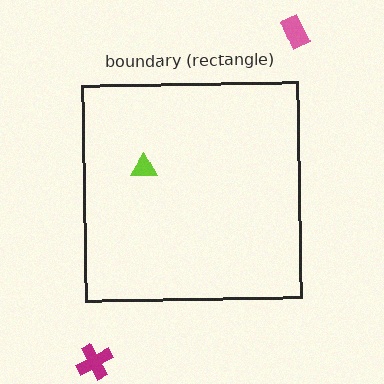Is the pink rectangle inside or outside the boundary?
Outside.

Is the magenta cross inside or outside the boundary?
Outside.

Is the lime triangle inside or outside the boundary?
Inside.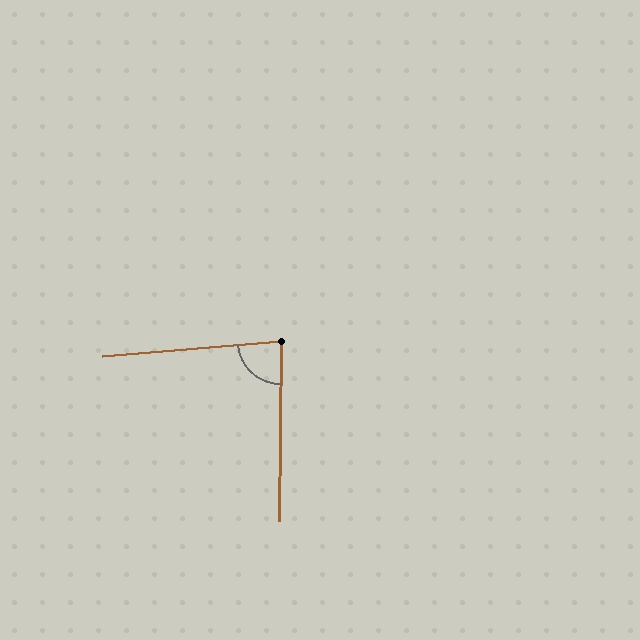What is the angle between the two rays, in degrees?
Approximately 85 degrees.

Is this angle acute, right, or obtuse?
It is acute.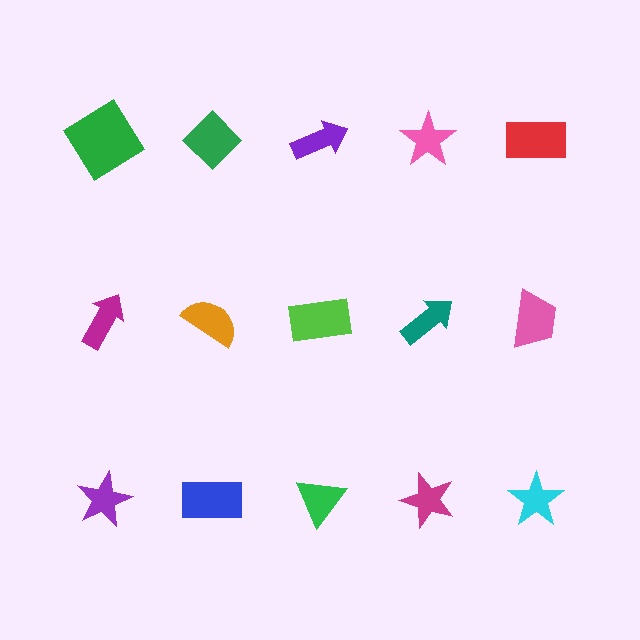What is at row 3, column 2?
A blue rectangle.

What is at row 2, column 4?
A teal arrow.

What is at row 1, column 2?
A green diamond.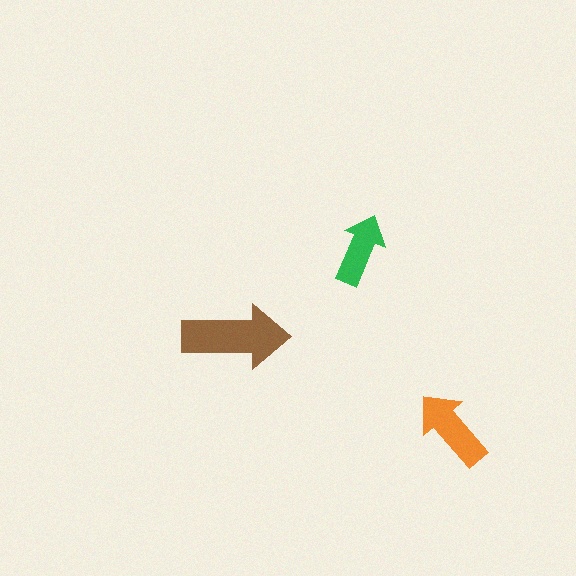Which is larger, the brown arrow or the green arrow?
The brown one.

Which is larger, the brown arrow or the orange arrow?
The brown one.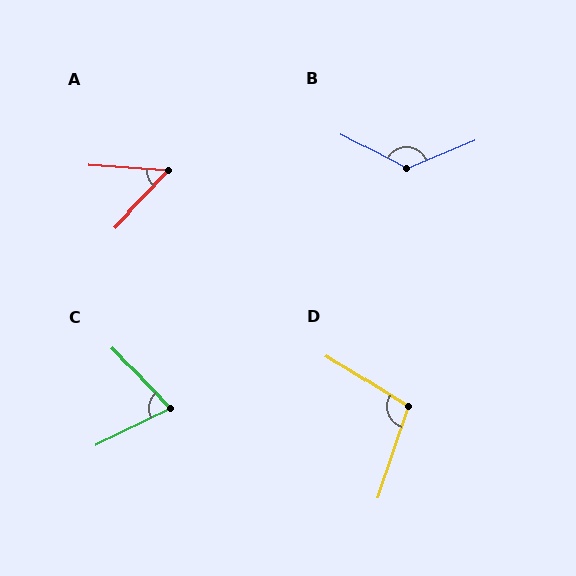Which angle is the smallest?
A, at approximately 50 degrees.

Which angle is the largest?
B, at approximately 129 degrees.